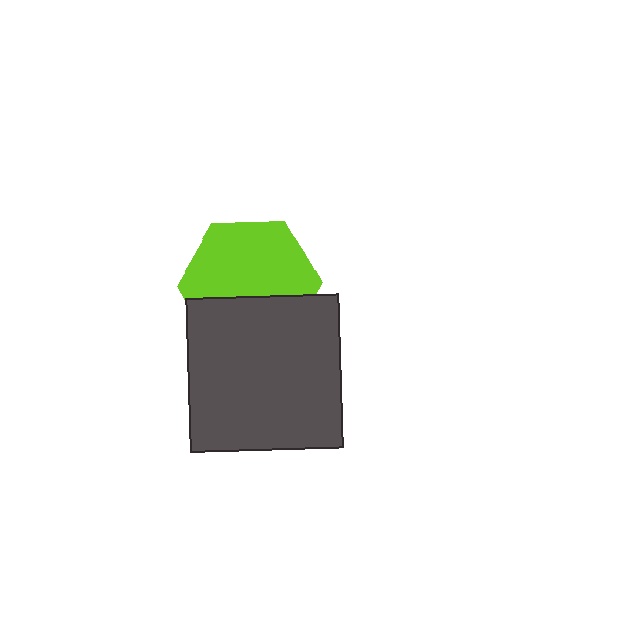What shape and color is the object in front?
The object in front is a dark gray square.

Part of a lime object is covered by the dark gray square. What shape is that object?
It is a hexagon.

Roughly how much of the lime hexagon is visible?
About half of it is visible (roughly 61%).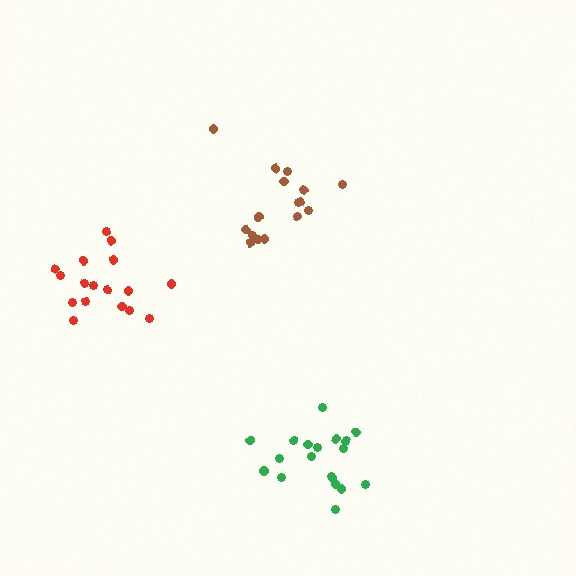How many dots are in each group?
Group 1: 17 dots, Group 2: 16 dots, Group 3: 20 dots (53 total).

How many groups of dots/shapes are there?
There are 3 groups.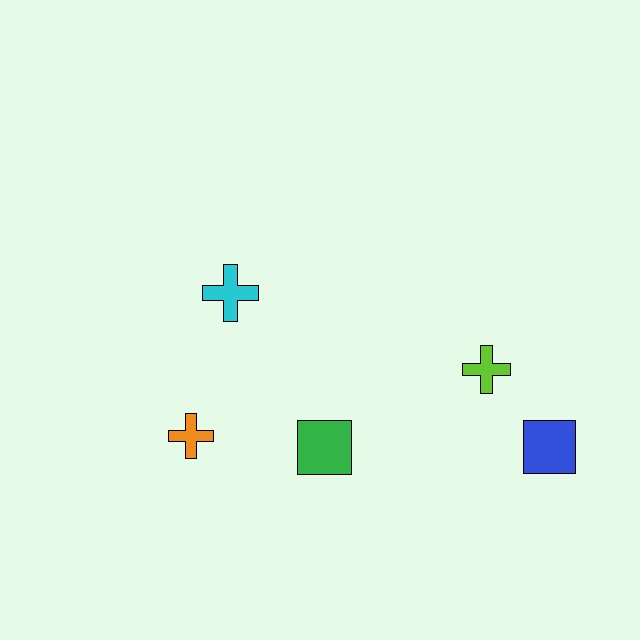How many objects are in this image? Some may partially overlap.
There are 5 objects.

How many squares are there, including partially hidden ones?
There are 2 squares.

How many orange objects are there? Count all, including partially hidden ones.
There is 1 orange object.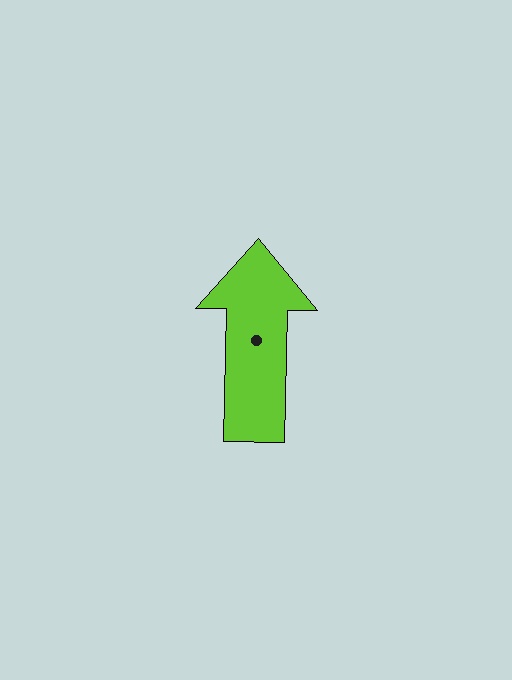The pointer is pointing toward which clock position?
Roughly 12 o'clock.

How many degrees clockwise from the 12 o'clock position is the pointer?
Approximately 1 degrees.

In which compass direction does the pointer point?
North.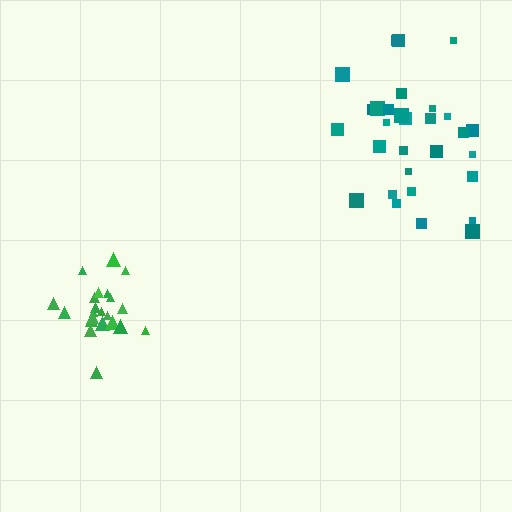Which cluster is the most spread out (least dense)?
Teal.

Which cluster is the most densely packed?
Green.